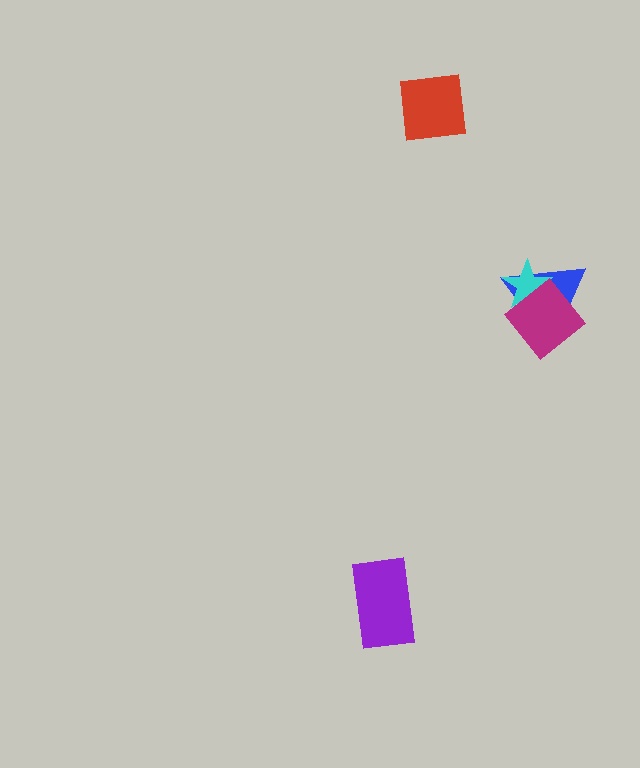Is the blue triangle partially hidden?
Yes, it is partially covered by another shape.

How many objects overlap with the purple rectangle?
0 objects overlap with the purple rectangle.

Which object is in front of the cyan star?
The magenta diamond is in front of the cyan star.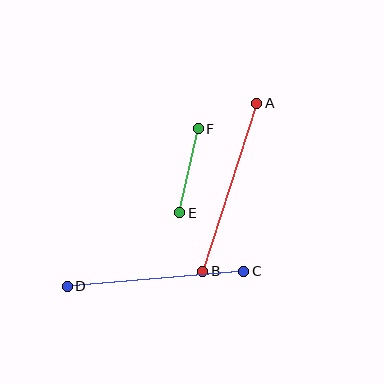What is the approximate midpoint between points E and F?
The midpoint is at approximately (189, 171) pixels.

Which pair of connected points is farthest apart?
Points C and D are farthest apart.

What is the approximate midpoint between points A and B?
The midpoint is at approximately (230, 187) pixels.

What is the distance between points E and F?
The distance is approximately 86 pixels.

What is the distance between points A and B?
The distance is approximately 176 pixels.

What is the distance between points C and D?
The distance is approximately 177 pixels.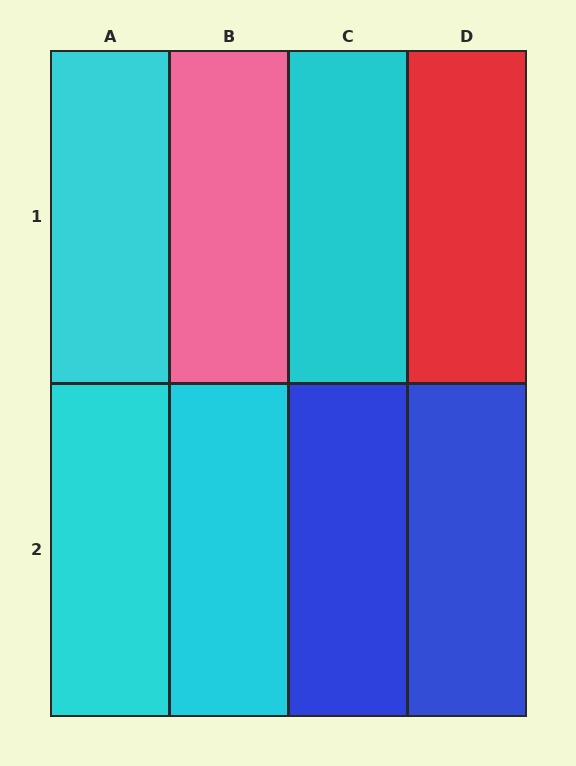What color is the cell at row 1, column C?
Cyan.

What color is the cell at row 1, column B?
Pink.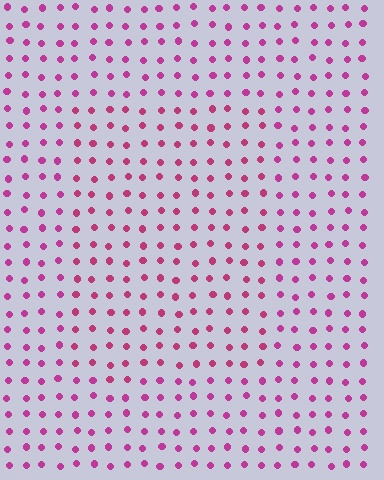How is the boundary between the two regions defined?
The boundary is defined purely by a slight shift in hue (about 15 degrees). Spacing, size, and orientation are identical on both sides.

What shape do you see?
I see a rectangle.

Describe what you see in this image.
The image is filled with small magenta elements in a uniform arrangement. A rectangle-shaped region is visible where the elements are tinted to a slightly different hue, forming a subtle color boundary.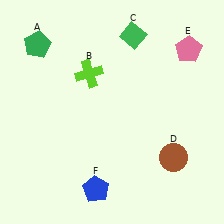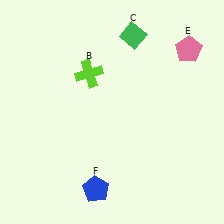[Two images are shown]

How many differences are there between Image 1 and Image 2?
There are 2 differences between the two images.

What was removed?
The green pentagon (A), the brown circle (D) were removed in Image 2.